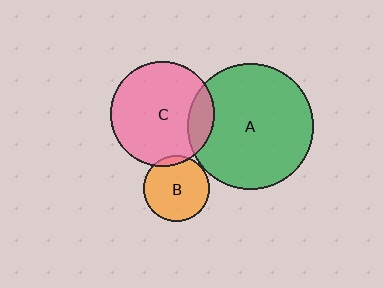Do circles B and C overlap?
Yes.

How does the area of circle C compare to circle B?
Approximately 2.5 times.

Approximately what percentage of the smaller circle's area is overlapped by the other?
Approximately 5%.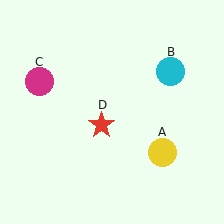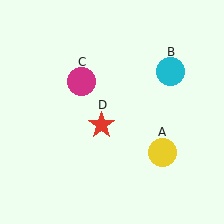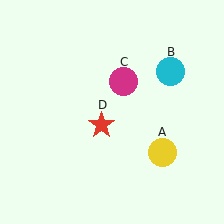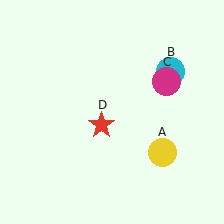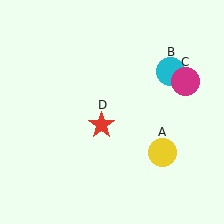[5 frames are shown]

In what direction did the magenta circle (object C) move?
The magenta circle (object C) moved right.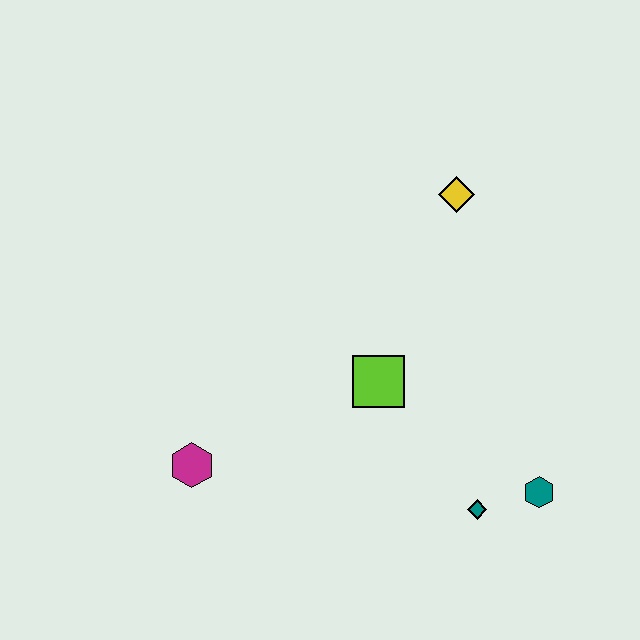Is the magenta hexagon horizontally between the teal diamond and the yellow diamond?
No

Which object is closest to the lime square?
The teal diamond is closest to the lime square.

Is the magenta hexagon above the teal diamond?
Yes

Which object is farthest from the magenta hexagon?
The yellow diamond is farthest from the magenta hexagon.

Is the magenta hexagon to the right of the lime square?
No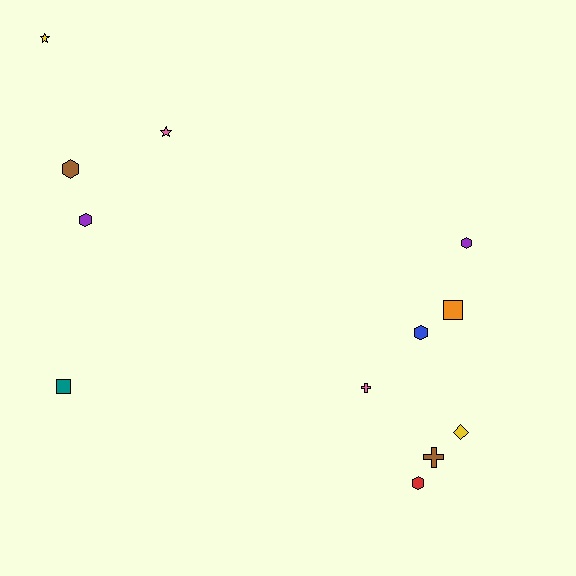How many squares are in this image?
There are 2 squares.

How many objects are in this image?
There are 12 objects.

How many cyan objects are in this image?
There are no cyan objects.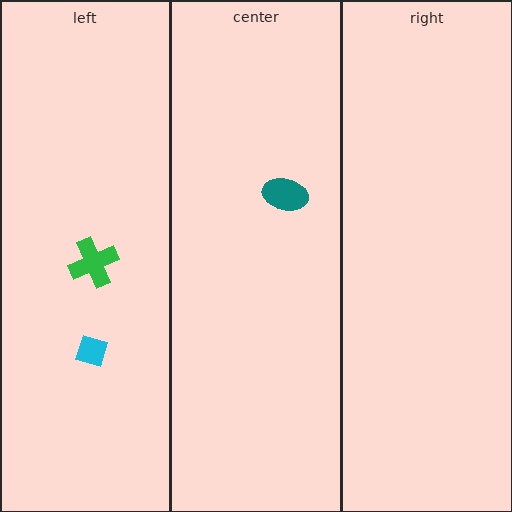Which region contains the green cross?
The left region.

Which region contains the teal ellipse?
The center region.